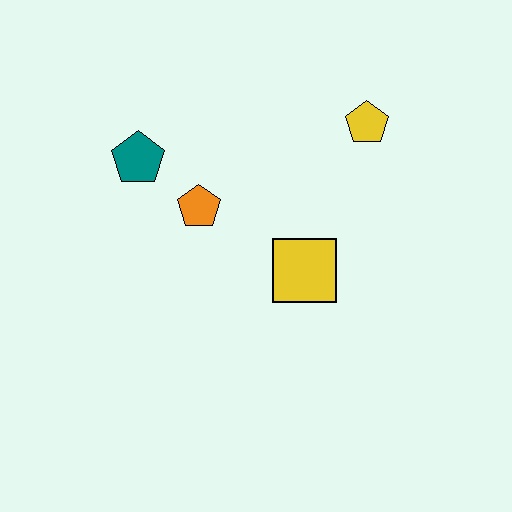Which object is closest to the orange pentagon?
The teal pentagon is closest to the orange pentagon.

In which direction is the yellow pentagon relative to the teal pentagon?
The yellow pentagon is to the right of the teal pentagon.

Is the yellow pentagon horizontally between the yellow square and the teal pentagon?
No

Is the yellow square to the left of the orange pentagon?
No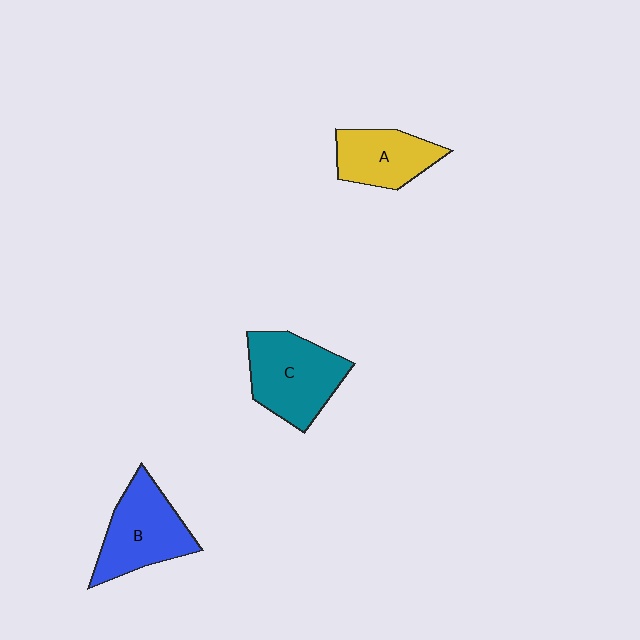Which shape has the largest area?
Shape C (teal).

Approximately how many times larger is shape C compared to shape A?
Approximately 1.4 times.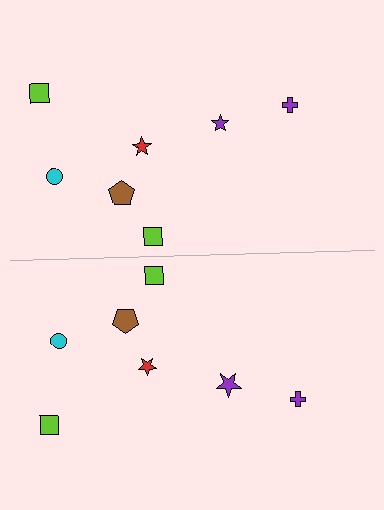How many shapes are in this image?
There are 14 shapes in this image.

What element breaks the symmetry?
The purple star on the bottom side has a different size than its mirror counterpart.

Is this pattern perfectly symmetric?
No, the pattern is not perfectly symmetric. The purple star on the bottom side has a different size than its mirror counterpart.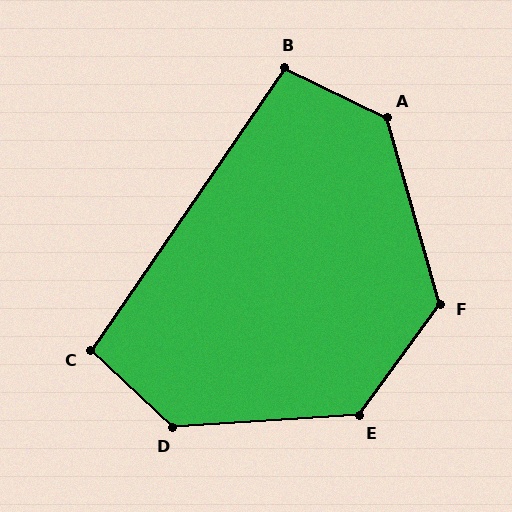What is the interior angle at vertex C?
Approximately 99 degrees (obtuse).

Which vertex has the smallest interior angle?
B, at approximately 98 degrees.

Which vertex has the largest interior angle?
D, at approximately 133 degrees.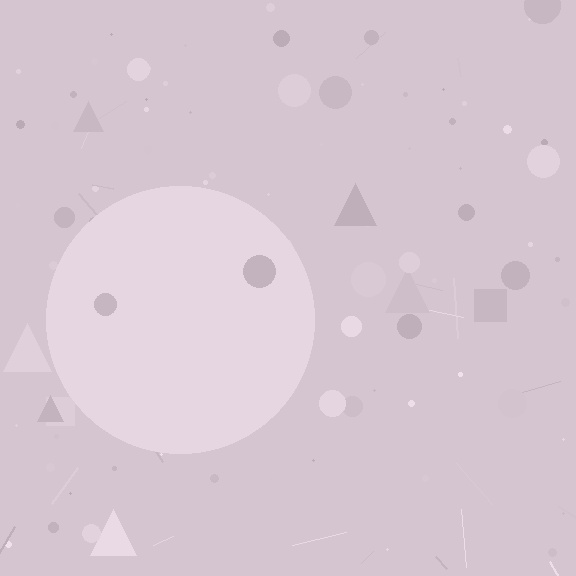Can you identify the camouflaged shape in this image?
The camouflaged shape is a circle.